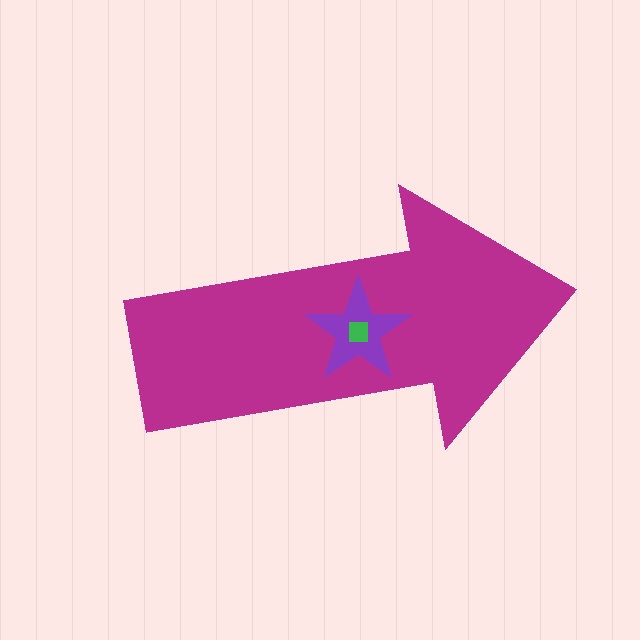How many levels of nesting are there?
3.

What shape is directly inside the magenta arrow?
The purple star.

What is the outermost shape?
The magenta arrow.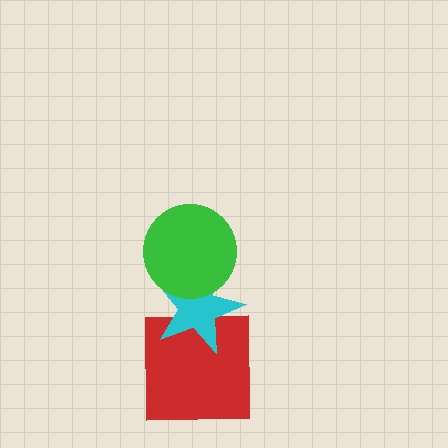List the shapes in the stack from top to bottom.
From top to bottom: the green circle, the cyan star, the red square.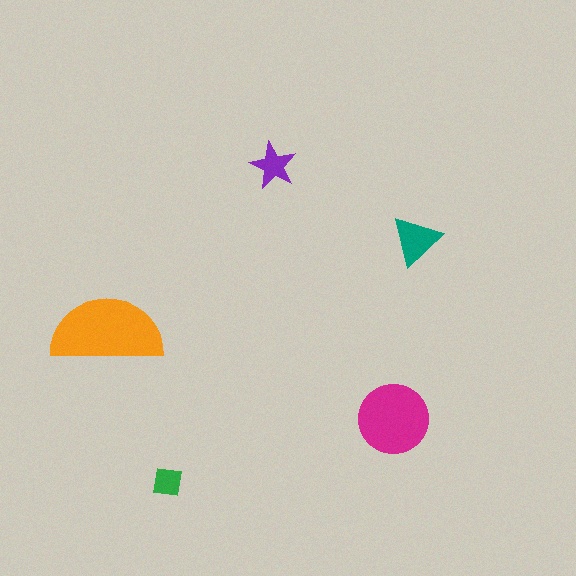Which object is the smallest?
The green square.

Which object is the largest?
The orange semicircle.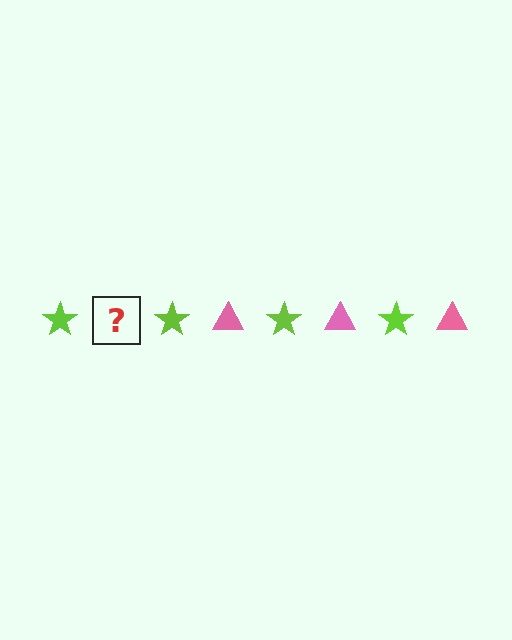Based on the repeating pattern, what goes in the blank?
The blank should be a pink triangle.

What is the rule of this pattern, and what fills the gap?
The rule is that the pattern alternates between lime star and pink triangle. The gap should be filled with a pink triangle.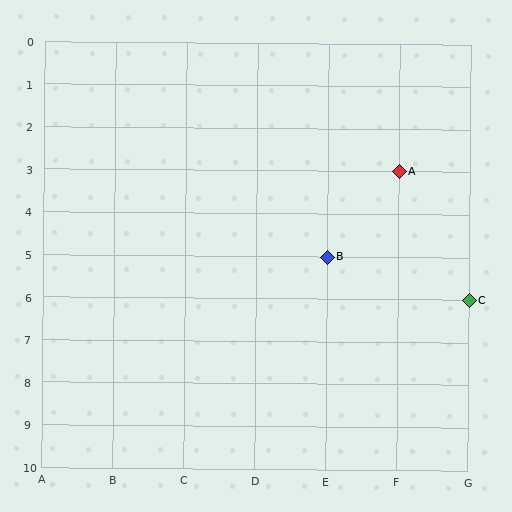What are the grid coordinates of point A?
Point A is at grid coordinates (F, 3).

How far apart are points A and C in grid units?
Points A and C are 1 column and 3 rows apart (about 3.2 grid units diagonally).